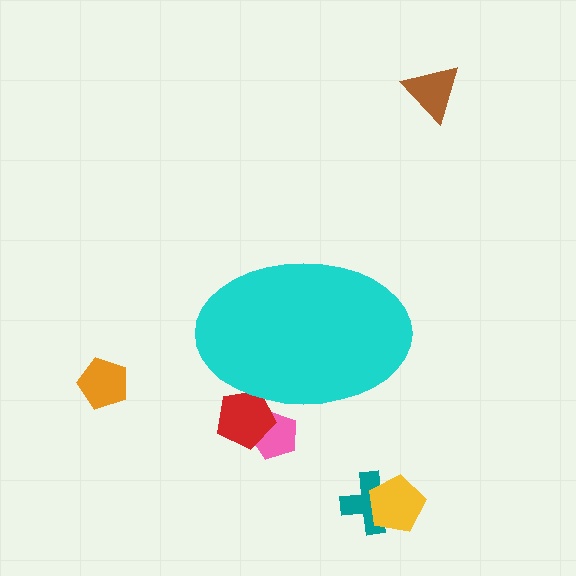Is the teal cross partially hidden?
No, the teal cross is fully visible.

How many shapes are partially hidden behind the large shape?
2 shapes are partially hidden.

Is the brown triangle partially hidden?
No, the brown triangle is fully visible.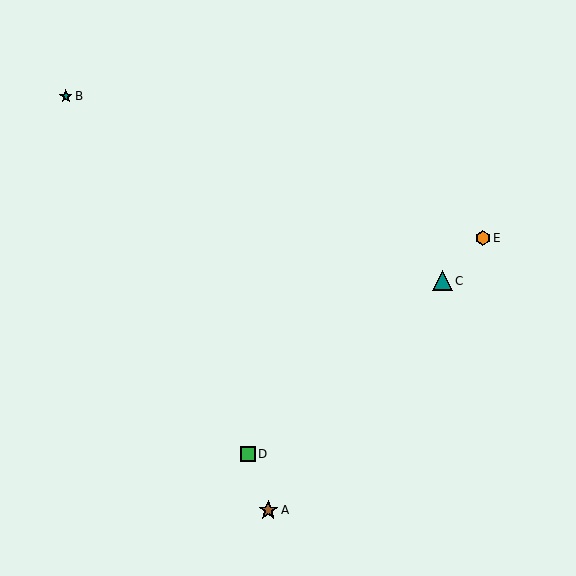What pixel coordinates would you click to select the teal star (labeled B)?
Click at (66, 96) to select the teal star B.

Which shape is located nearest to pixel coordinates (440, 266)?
The teal triangle (labeled C) at (442, 281) is nearest to that location.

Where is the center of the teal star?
The center of the teal star is at (66, 96).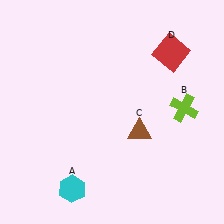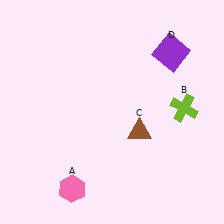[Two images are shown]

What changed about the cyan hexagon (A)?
In Image 1, A is cyan. In Image 2, it changed to pink.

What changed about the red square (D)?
In Image 1, D is red. In Image 2, it changed to purple.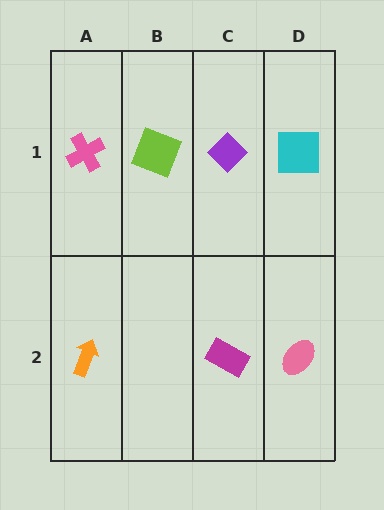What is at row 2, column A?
An orange arrow.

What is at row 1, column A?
A pink cross.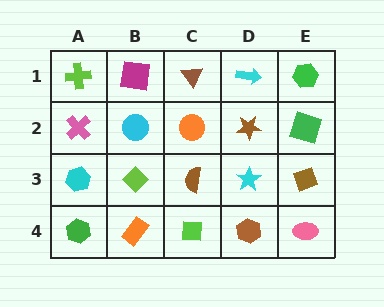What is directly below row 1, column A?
A pink cross.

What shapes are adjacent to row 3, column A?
A pink cross (row 2, column A), a green hexagon (row 4, column A), a lime diamond (row 3, column B).